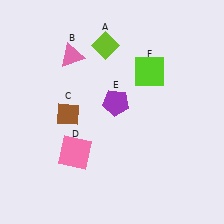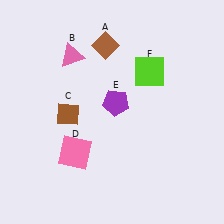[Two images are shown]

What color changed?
The diamond (A) changed from lime in Image 1 to brown in Image 2.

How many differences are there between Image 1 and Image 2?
There is 1 difference between the two images.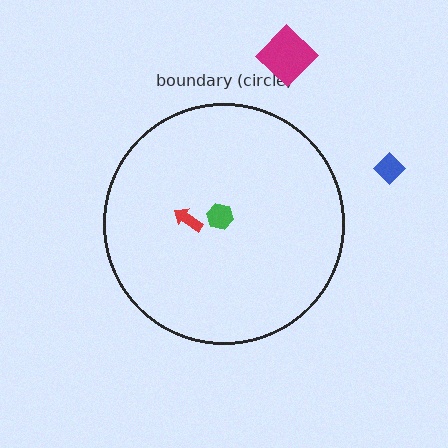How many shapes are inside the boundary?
2 inside, 2 outside.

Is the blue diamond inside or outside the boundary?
Outside.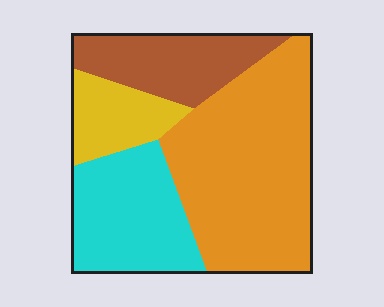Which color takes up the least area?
Yellow, at roughly 10%.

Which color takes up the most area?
Orange, at roughly 45%.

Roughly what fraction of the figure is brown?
Brown takes up about one sixth (1/6) of the figure.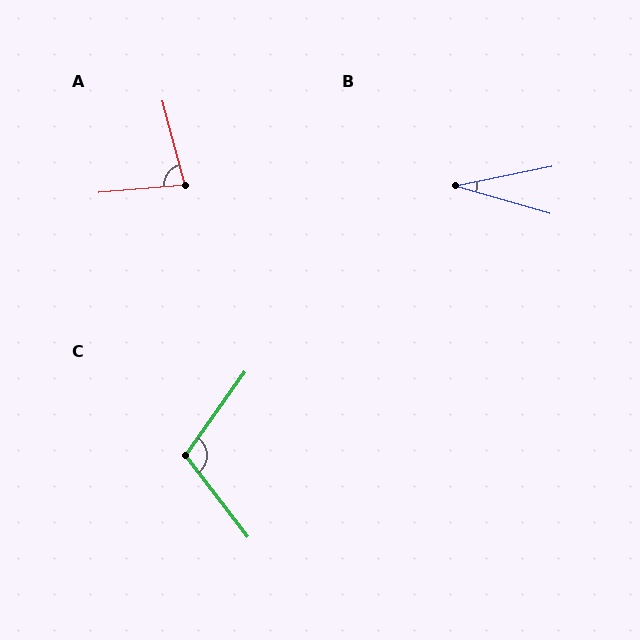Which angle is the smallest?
B, at approximately 27 degrees.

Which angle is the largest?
C, at approximately 107 degrees.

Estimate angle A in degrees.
Approximately 79 degrees.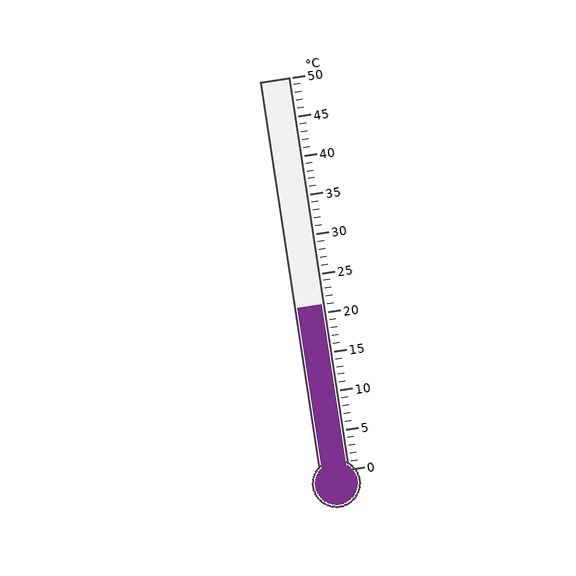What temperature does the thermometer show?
The thermometer shows approximately 21°C.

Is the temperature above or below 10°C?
The temperature is above 10°C.